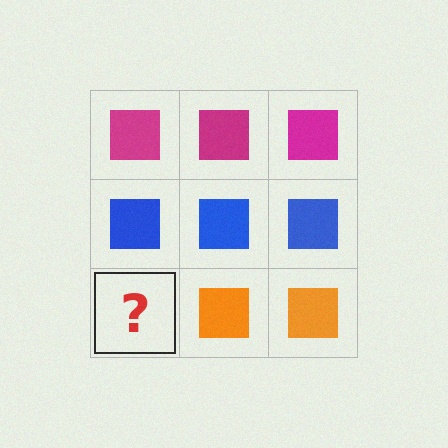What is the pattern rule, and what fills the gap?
The rule is that each row has a consistent color. The gap should be filled with an orange square.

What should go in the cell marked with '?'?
The missing cell should contain an orange square.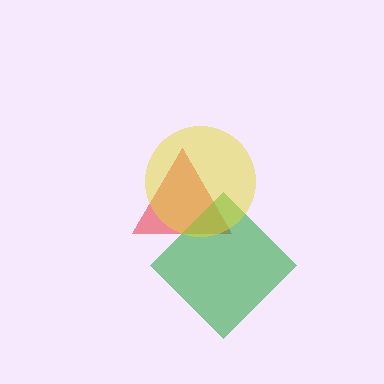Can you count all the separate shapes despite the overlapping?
Yes, there are 3 separate shapes.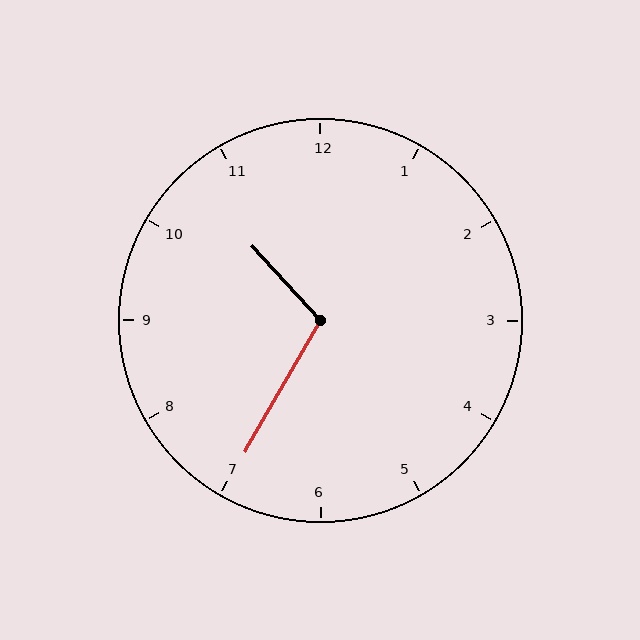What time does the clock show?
10:35.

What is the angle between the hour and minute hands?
Approximately 108 degrees.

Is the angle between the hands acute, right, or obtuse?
It is obtuse.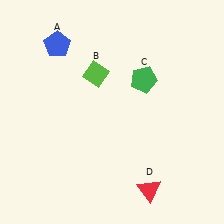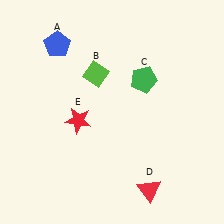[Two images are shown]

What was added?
A red star (E) was added in Image 2.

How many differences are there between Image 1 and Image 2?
There is 1 difference between the two images.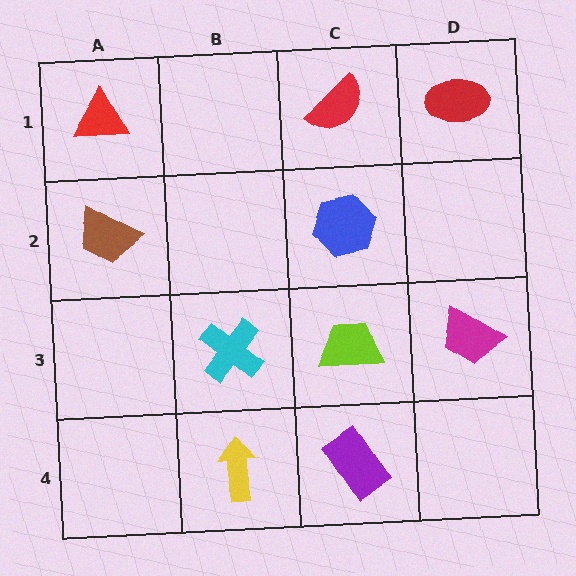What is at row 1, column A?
A red triangle.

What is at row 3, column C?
A lime trapezoid.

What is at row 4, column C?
A purple rectangle.